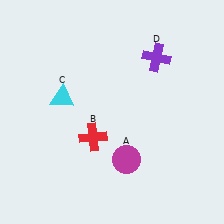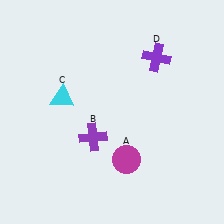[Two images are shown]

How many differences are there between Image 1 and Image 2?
There is 1 difference between the two images.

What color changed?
The cross (B) changed from red in Image 1 to purple in Image 2.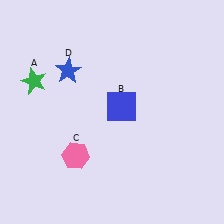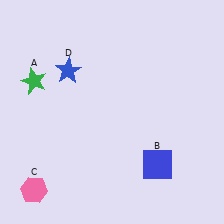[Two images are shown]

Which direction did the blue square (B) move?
The blue square (B) moved down.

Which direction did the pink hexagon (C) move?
The pink hexagon (C) moved left.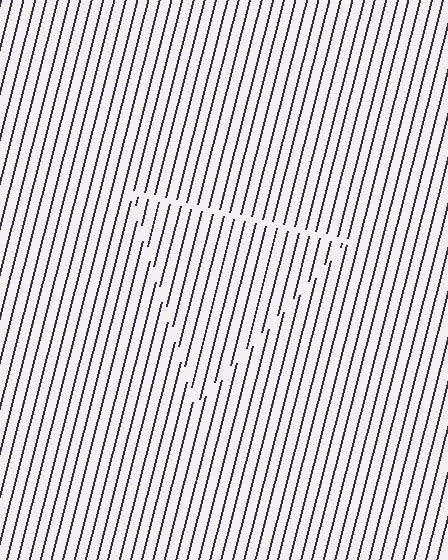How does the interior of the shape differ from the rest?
The interior of the shape contains the same grating, shifted by half a period — the contour is defined by the phase discontinuity where line-ends from the inner and outer gratings abut.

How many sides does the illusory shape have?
3 sides — the line-ends trace a triangle.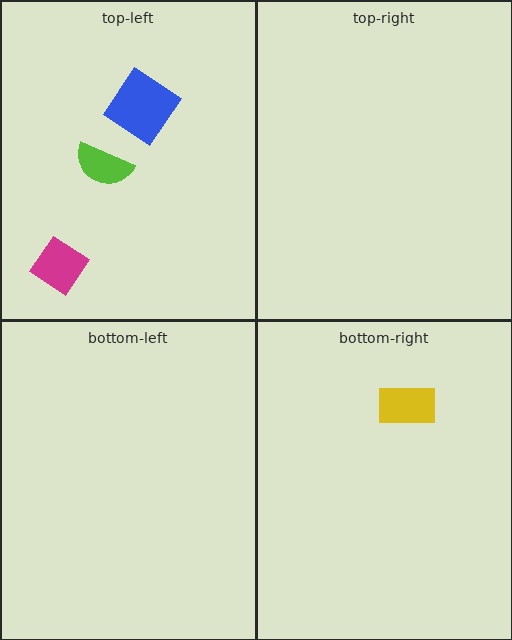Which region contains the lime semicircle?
The top-left region.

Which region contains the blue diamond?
The top-left region.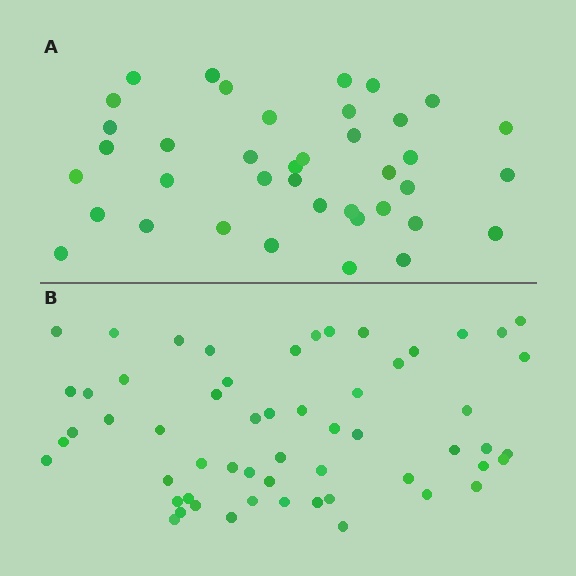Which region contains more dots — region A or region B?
Region B (the bottom region) has more dots.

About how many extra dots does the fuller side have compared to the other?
Region B has approximately 20 more dots than region A.